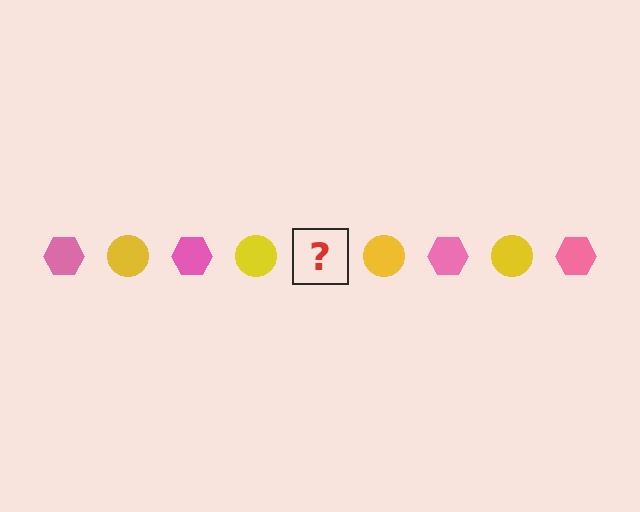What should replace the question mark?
The question mark should be replaced with a pink hexagon.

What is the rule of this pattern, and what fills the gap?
The rule is that the pattern alternates between pink hexagon and yellow circle. The gap should be filled with a pink hexagon.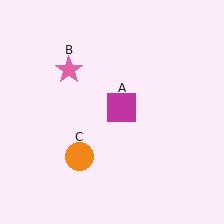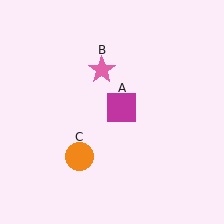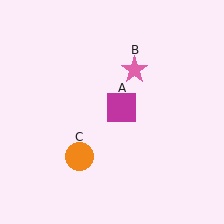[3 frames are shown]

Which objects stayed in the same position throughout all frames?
Magenta square (object A) and orange circle (object C) remained stationary.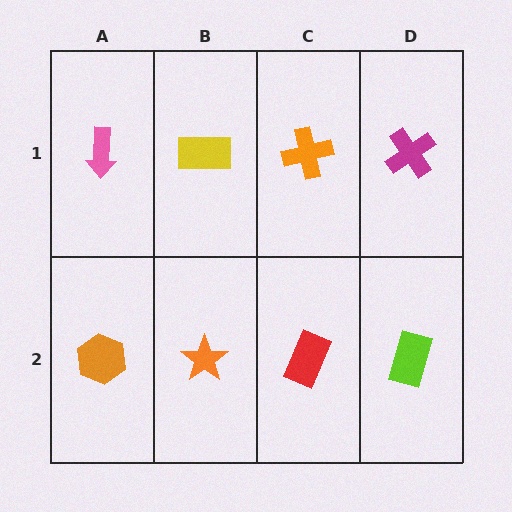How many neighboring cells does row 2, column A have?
2.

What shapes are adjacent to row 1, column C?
A red rectangle (row 2, column C), a yellow rectangle (row 1, column B), a magenta cross (row 1, column D).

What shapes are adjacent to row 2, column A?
A pink arrow (row 1, column A), an orange star (row 2, column B).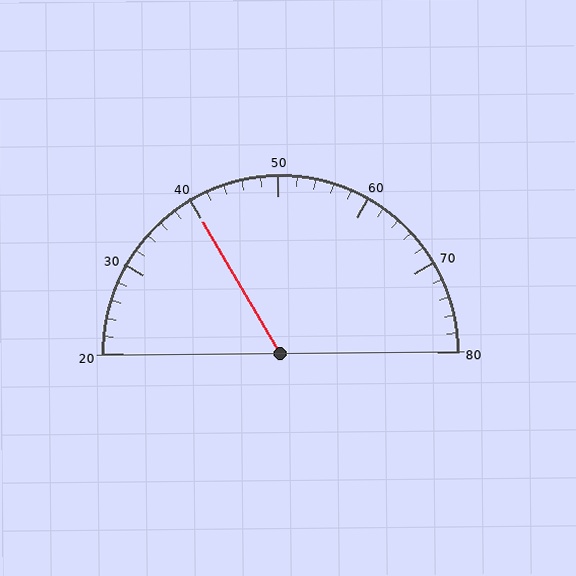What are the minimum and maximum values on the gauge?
The gauge ranges from 20 to 80.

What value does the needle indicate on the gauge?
The needle indicates approximately 40.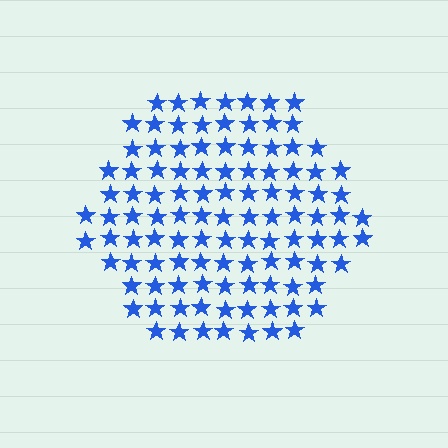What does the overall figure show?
The overall figure shows a hexagon.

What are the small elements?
The small elements are stars.